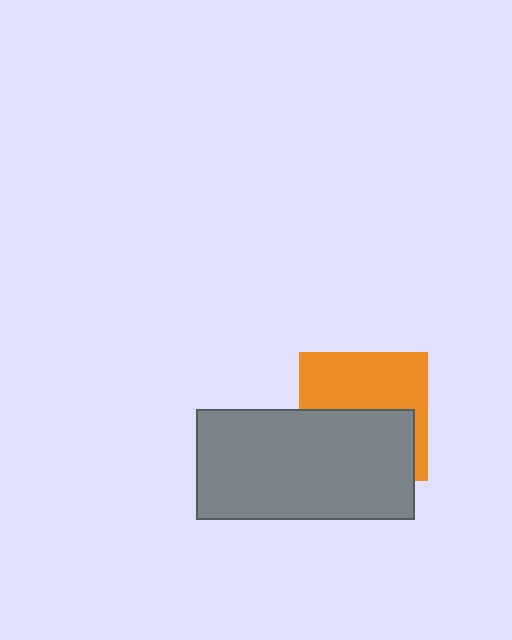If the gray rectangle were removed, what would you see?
You would see the complete orange square.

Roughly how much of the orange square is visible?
About half of it is visible (roughly 50%).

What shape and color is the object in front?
The object in front is a gray rectangle.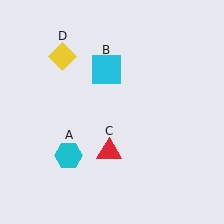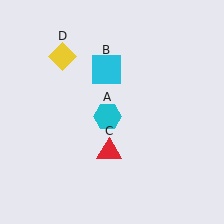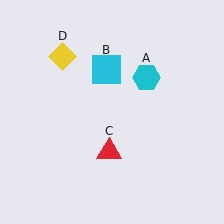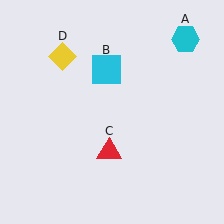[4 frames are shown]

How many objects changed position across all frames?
1 object changed position: cyan hexagon (object A).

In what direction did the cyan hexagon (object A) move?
The cyan hexagon (object A) moved up and to the right.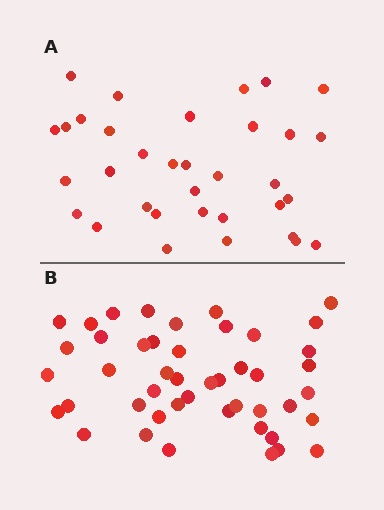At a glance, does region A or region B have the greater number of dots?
Region B (the bottom region) has more dots.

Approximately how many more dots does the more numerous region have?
Region B has roughly 12 or so more dots than region A.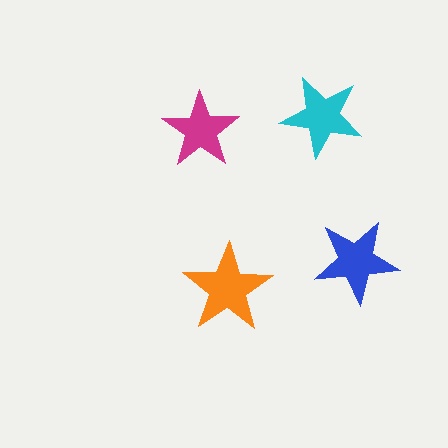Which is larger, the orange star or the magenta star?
The orange one.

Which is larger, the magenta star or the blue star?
The blue one.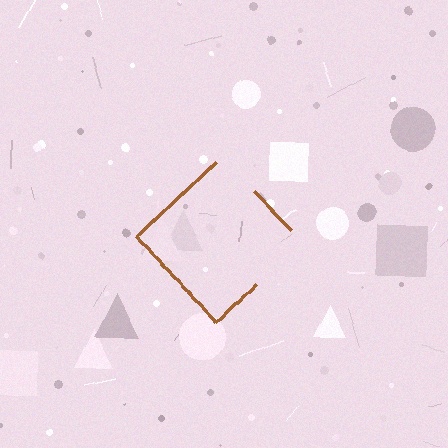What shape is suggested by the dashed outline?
The dashed outline suggests a diamond.